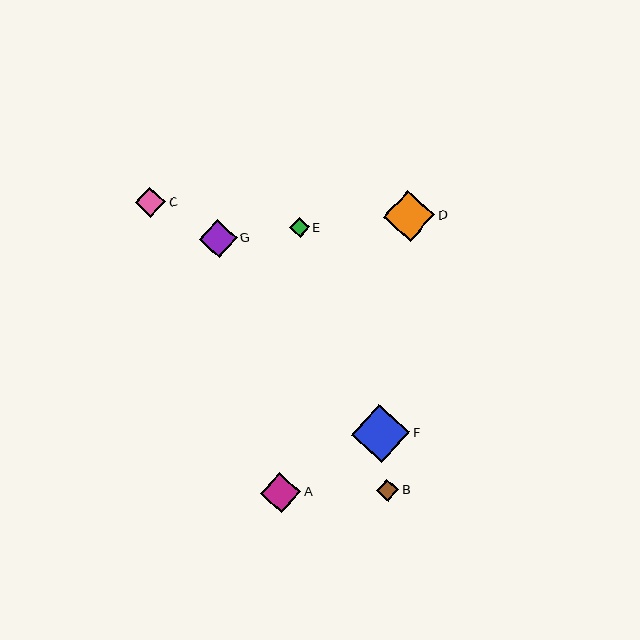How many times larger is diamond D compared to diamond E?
Diamond D is approximately 2.6 times the size of diamond E.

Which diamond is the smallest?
Diamond E is the smallest with a size of approximately 20 pixels.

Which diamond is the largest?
Diamond F is the largest with a size of approximately 58 pixels.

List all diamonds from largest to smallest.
From largest to smallest: F, D, A, G, C, B, E.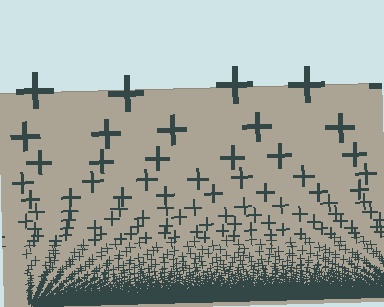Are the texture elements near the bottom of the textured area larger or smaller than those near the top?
Smaller. The gradient is inverted — elements near the bottom are smaller and denser.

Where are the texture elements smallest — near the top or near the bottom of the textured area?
Near the bottom.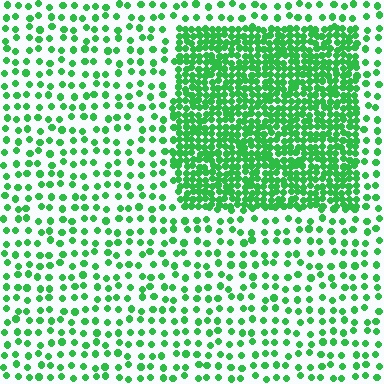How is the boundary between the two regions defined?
The boundary is defined by a change in element density (approximately 3.0x ratio). All elements are the same color, size, and shape.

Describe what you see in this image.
The image contains small green elements arranged at two different densities. A rectangle-shaped region is visible where the elements are more densely packed than the surrounding area.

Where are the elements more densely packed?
The elements are more densely packed inside the rectangle boundary.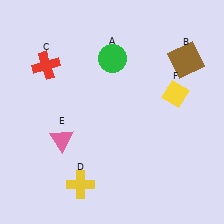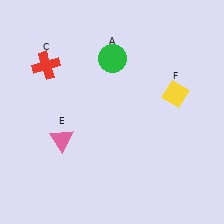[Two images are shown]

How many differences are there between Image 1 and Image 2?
There are 2 differences between the two images.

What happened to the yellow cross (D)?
The yellow cross (D) was removed in Image 2. It was in the bottom-left area of Image 1.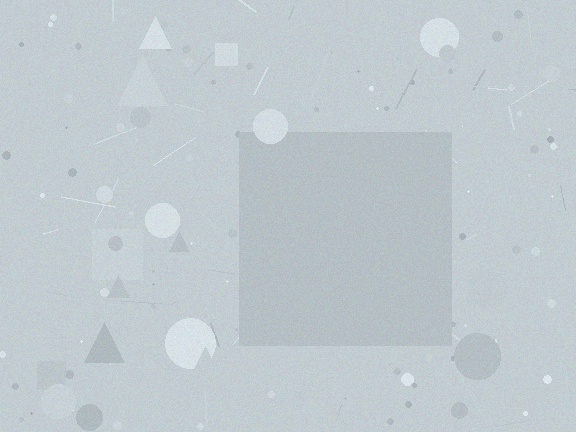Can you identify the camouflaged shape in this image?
The camouflaged shape is a square.